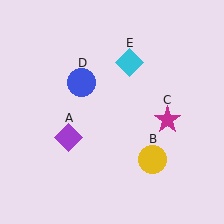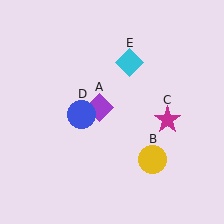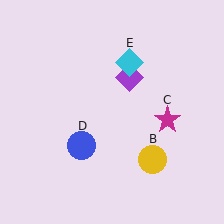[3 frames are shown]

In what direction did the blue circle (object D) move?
The blue circle (object D) moved down.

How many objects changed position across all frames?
2 objects changed position: purple diamond (object A), blue circle (object D).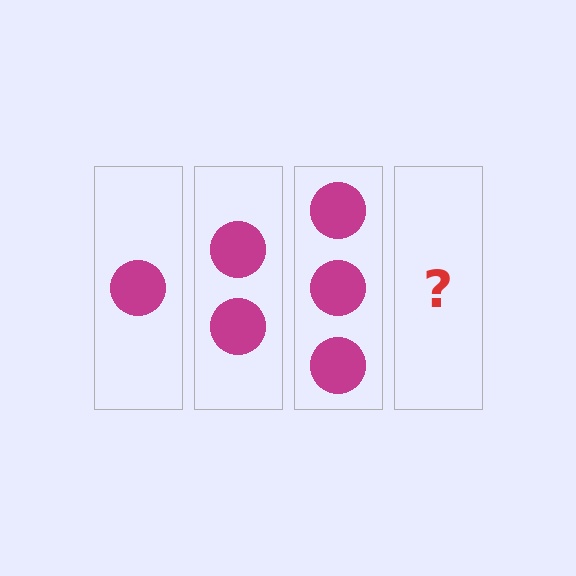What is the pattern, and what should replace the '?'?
The pattern is that each step adds one more circle. The '?' should be 4 circles.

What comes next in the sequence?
The next element should be 4 circles.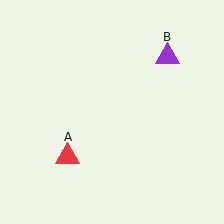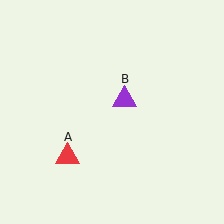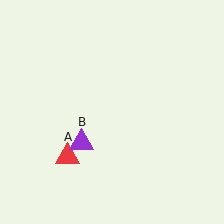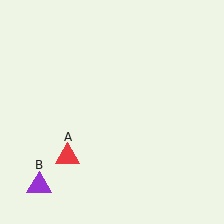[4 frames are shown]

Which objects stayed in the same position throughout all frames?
Red triangle (object A) remained stationary.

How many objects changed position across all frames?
1 object changed position: purple triangle (object B).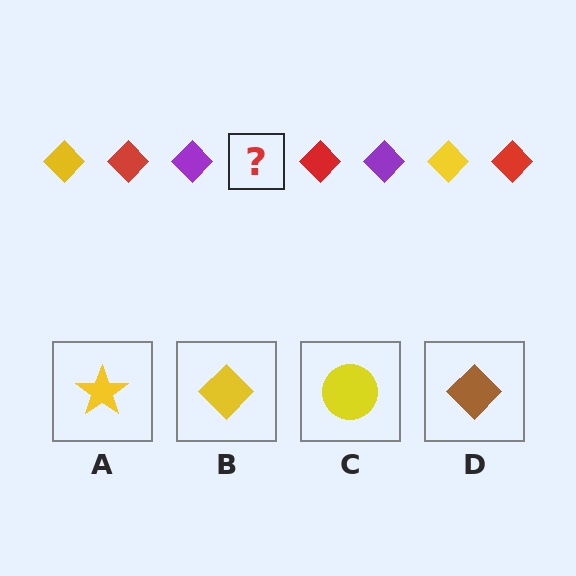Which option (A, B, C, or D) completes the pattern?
B.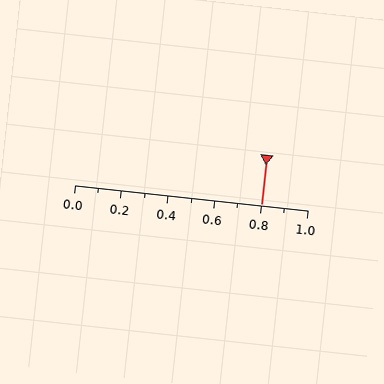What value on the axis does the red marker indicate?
The marker indicates approximately 0.8.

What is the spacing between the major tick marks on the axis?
The major ticks are spaced 0.2 apart.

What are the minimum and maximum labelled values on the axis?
The axis runs from 0.0 to 1.0.